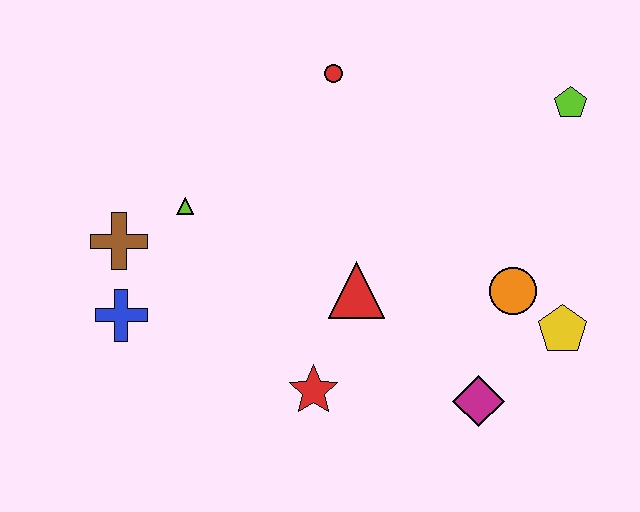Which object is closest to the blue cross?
The brown cross is closest to the blue cross.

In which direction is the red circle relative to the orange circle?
The red circle is above the orange circle.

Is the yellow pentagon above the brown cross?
No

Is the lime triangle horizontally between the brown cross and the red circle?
Yes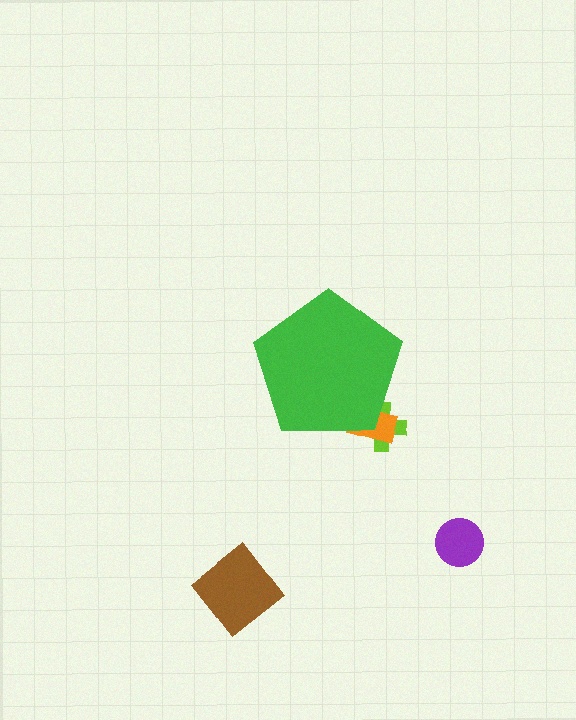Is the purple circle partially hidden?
No, the purple circle is fully visible.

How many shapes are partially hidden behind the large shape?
2 shapes are partially hidden.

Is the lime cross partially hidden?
Yes, the lime cross is partially hidden behind the green pentagon.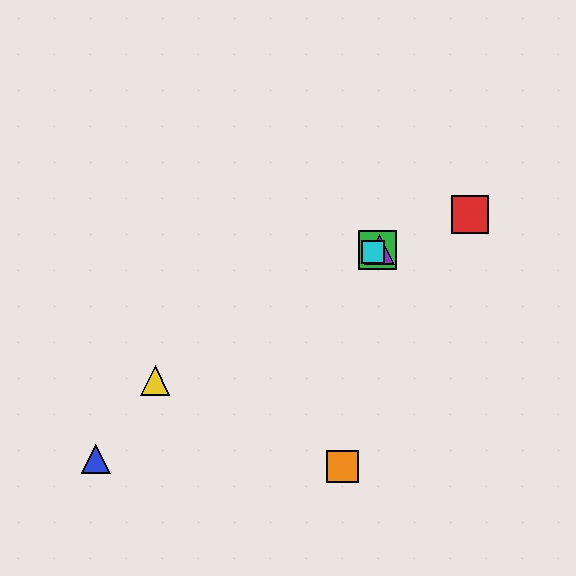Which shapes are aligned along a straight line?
The red square, the green square, the purple triangle, the cyan square are aligned along a straight line.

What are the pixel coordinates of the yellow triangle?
The yellow triangle is at (155, 381).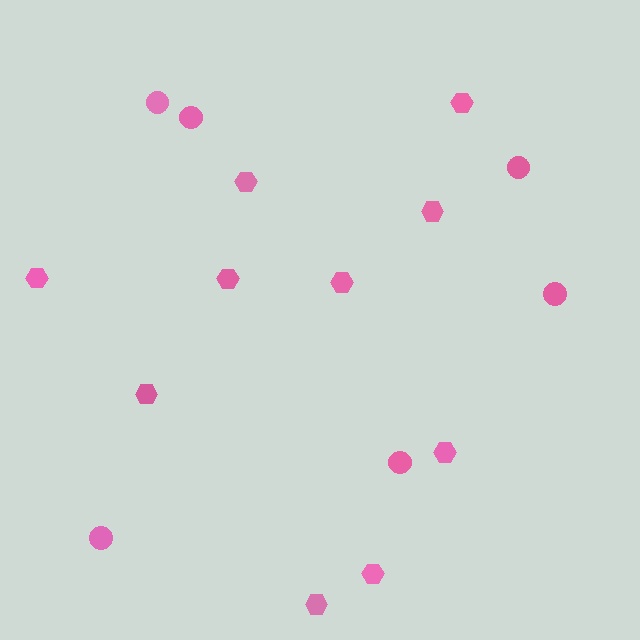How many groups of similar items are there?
There are 2 groups: one group of circles (6) and one group of hexagons (10).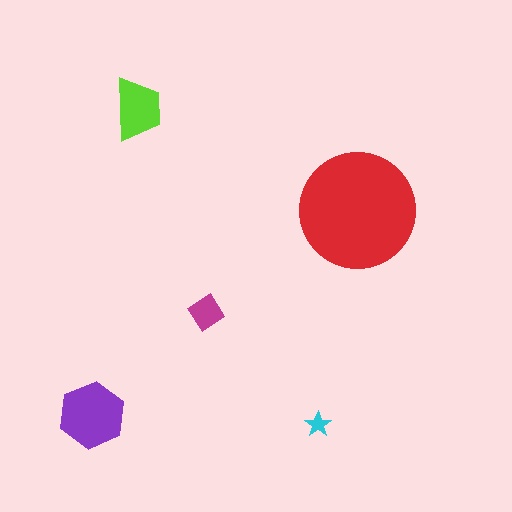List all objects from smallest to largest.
The cyan star, the magenta diamond, the lime trapezoid, the purple hexagon, the red circle.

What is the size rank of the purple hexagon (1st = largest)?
2nd.